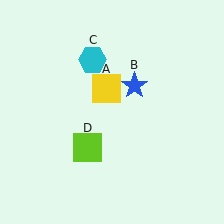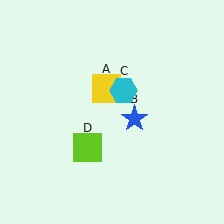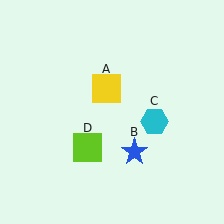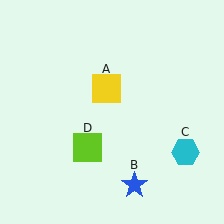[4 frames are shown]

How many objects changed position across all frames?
2 objects changed position: blue star (object B), cyan hexagon (object C).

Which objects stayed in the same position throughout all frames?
Yellow square (object A) and lime square (object D) remained stationary.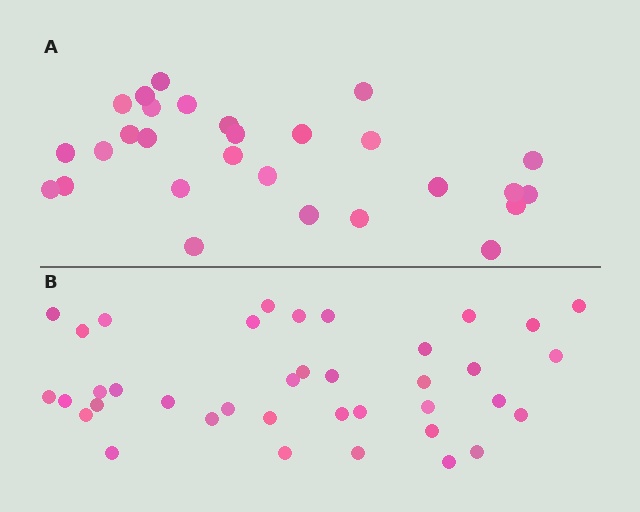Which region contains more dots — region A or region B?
Region B (the bottom region) has more dots.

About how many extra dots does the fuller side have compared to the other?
Region B has roughly 10 or so more dots than region A.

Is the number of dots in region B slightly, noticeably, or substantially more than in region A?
Region B has noticeably more, but not dramatically so. The ratio is roughly 1.4 to 1.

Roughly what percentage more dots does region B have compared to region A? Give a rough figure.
About 35% more.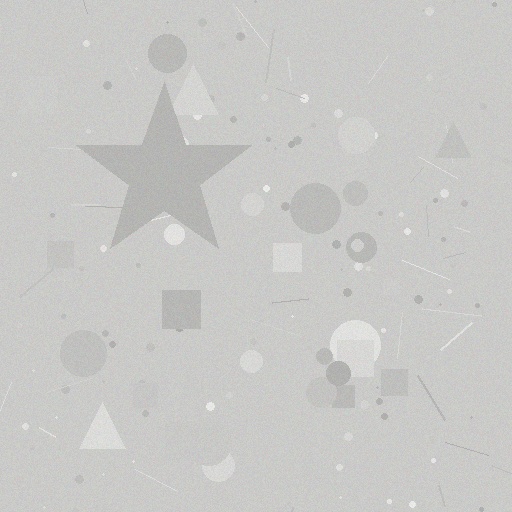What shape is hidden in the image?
A star is hidden in the image.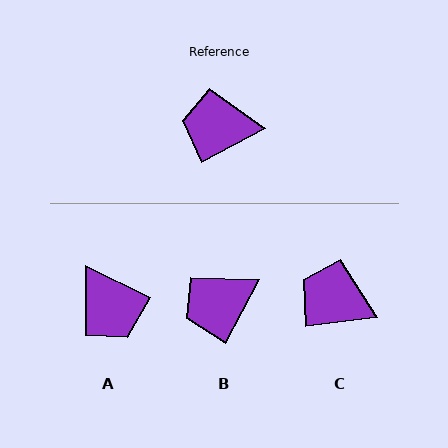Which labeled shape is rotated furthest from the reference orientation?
A, about 126 degrees away.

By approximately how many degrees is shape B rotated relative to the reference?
Approximately 34 degrees counter-clockwise.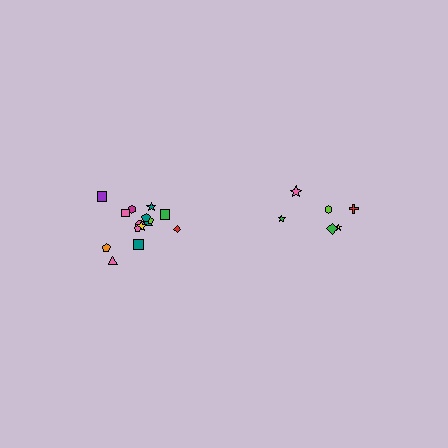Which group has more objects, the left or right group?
The left group.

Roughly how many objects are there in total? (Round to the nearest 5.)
Roughly 20 objects in total.